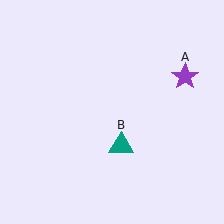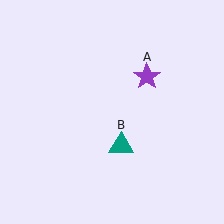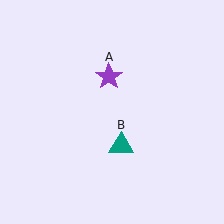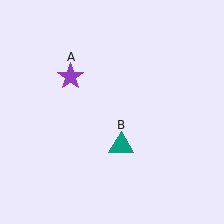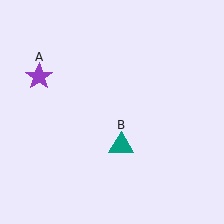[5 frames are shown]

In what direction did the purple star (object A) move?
The purple star (object A) moved left.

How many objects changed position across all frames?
1 object changed position: purple star (object A).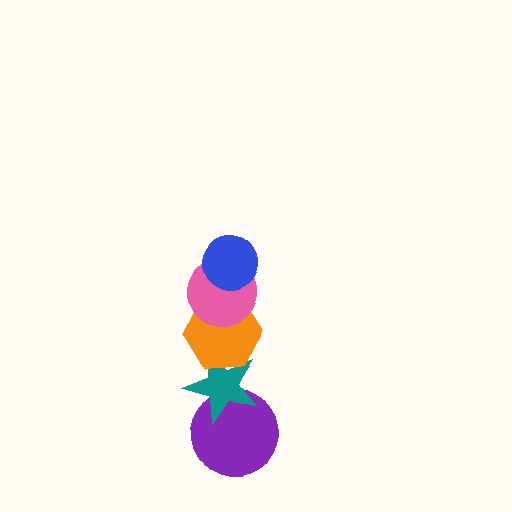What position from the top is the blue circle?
The blue circle is 1st from the top.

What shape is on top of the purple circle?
The teal star is on top of the purple circle.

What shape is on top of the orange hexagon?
The pink circle is on top of the orange hexagon.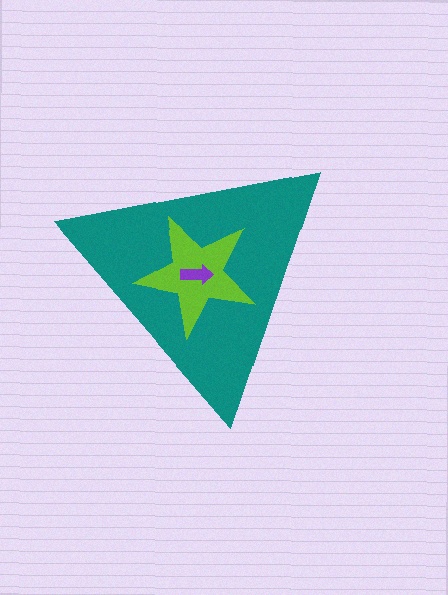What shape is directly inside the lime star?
The purple arrow.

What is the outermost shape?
The teal triangle.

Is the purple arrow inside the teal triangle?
Yes.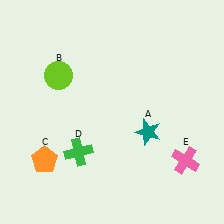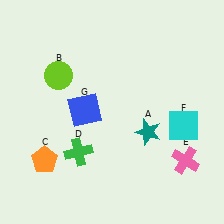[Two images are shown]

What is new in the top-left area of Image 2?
A blue square (G) was added in the top-left area of Image 2.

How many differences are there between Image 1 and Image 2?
There are 2 differences between the two images.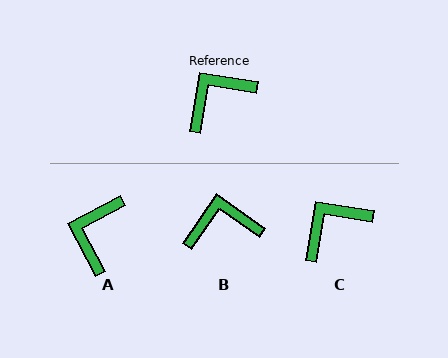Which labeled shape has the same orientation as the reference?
C.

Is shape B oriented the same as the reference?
No, it is off by about 26 degrees.